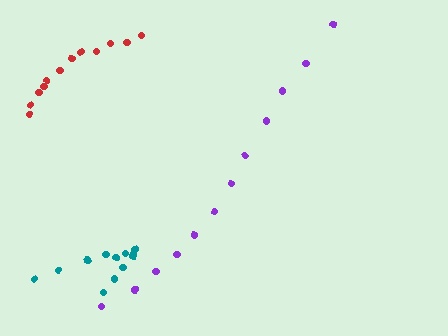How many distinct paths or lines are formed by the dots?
There are 3 distinct paths.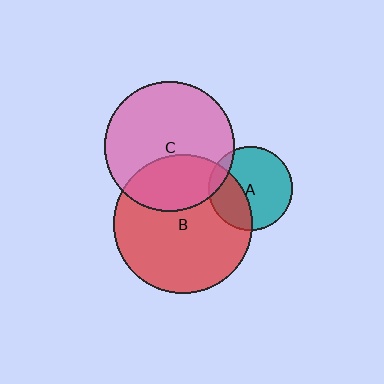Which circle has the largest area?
Circle B (red).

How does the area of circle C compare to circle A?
Approximately 2.4 times.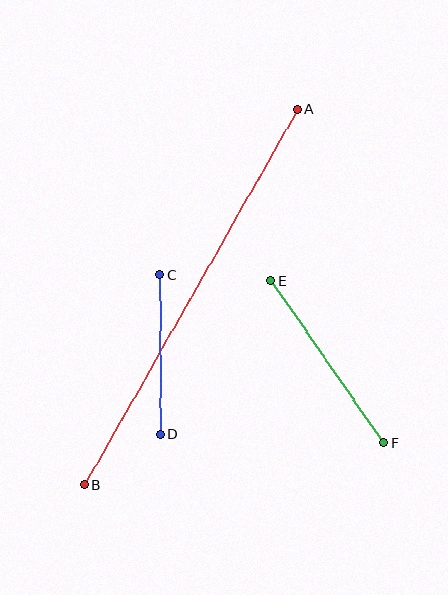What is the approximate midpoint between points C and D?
The midpoint is at approximately (160, 355) pixels.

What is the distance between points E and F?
The distance is approximately 197 pixels.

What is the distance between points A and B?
The distance is approximately 431 pixels.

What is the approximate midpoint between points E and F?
The midpoint is at approximately (327, 362) pixels.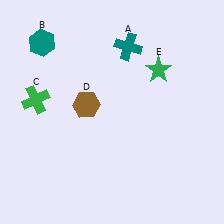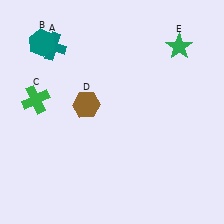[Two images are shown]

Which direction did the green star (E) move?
The green star (E) moved up.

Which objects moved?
The objects that moved are: the teal cross (A), the green star (E).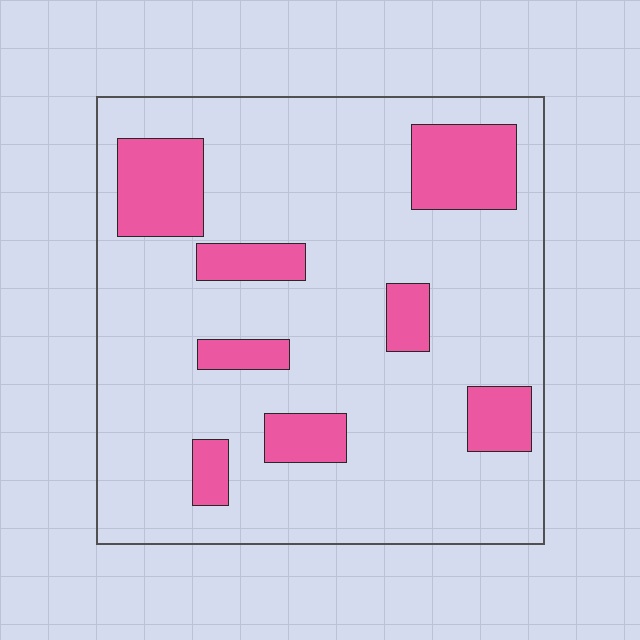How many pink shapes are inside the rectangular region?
8.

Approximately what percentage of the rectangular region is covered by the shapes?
Approximately 20%.